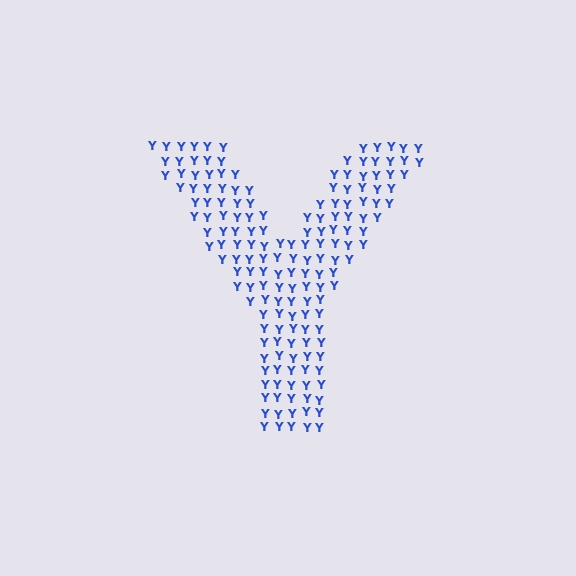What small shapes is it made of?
It is made of small letter Y's.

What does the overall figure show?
The overall figure shows the letter Y.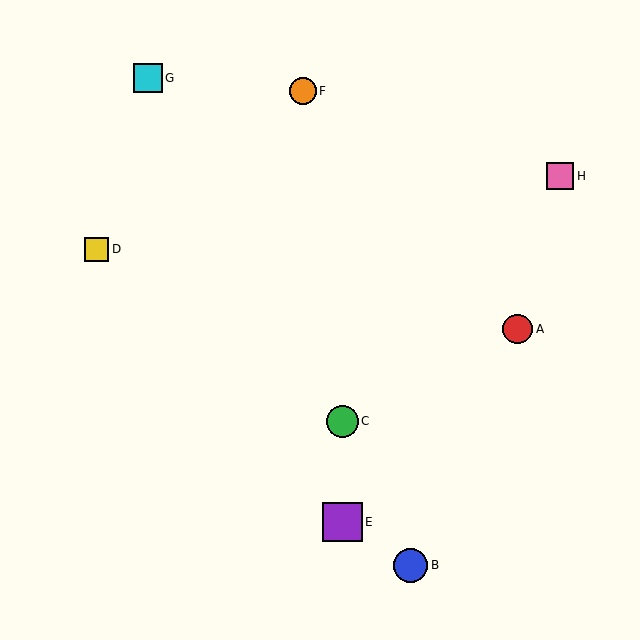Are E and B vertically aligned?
No, E is at x≈343 and B is at x≈411.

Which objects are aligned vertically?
Objects C, E are aligned vertically.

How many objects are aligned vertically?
2 objects (C, E) are aligned vertically.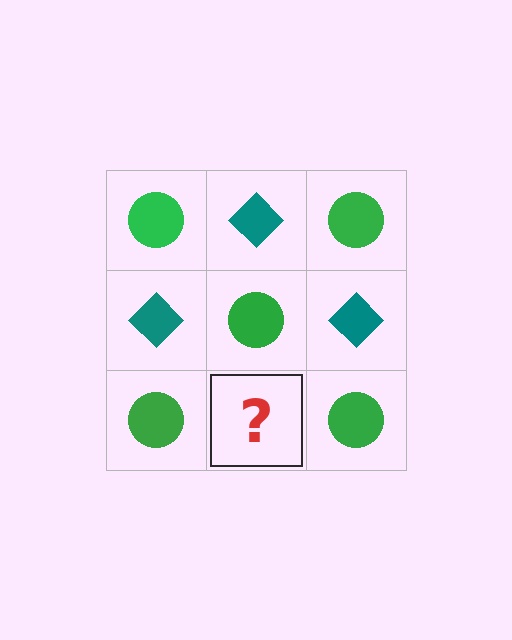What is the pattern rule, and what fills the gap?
The rule is that it alternates green circle and teal diamond in a checkerboard pattern. The gap should be filled with a teal diamond.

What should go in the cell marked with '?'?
The missing cell should contain a teal diamond.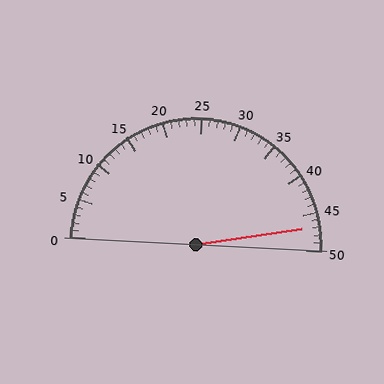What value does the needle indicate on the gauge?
The needle indicates approximately 47.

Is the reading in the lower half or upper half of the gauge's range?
The reading is in the upper half of the range (0 to 50).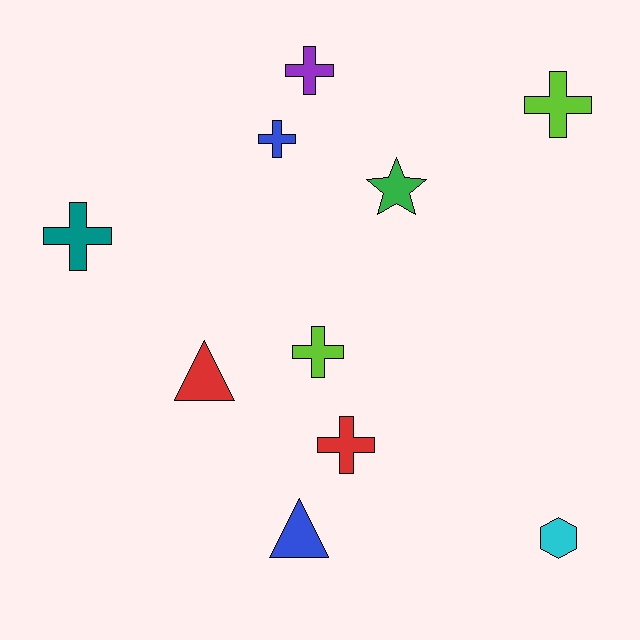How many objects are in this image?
There are 10 objects.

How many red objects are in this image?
There are 2 red objects.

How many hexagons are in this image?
There is 1 hexagon.